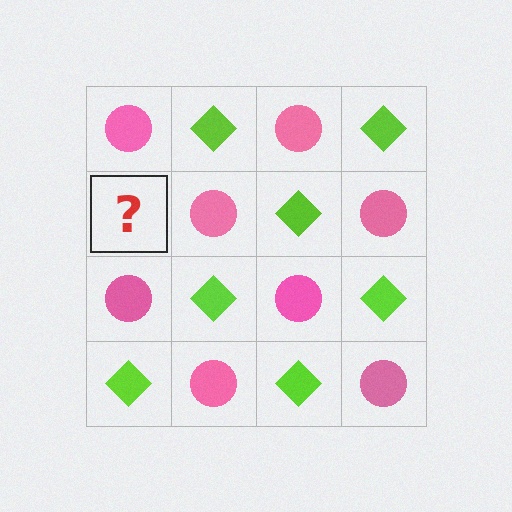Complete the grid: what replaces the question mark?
The question mark should be replaced with a lime diamond.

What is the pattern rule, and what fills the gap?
The rule is that it alternates pink circle and lime diamond in a checkerboard pattern. The gap should be filled with a lime diamond.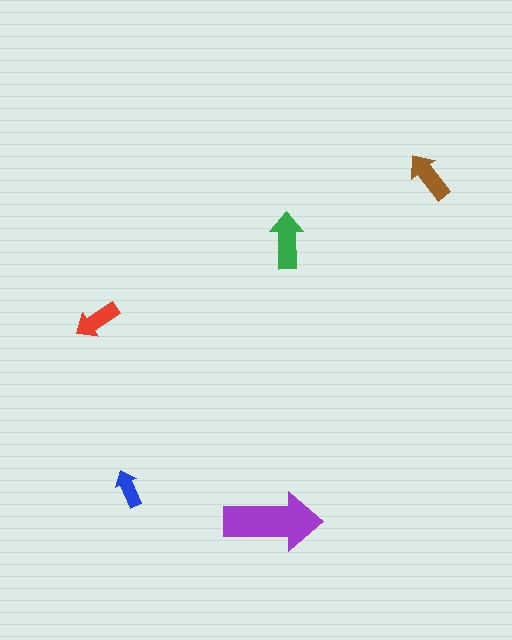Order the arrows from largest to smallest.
the purple one, the green one, the brown one, the red one, the blue one.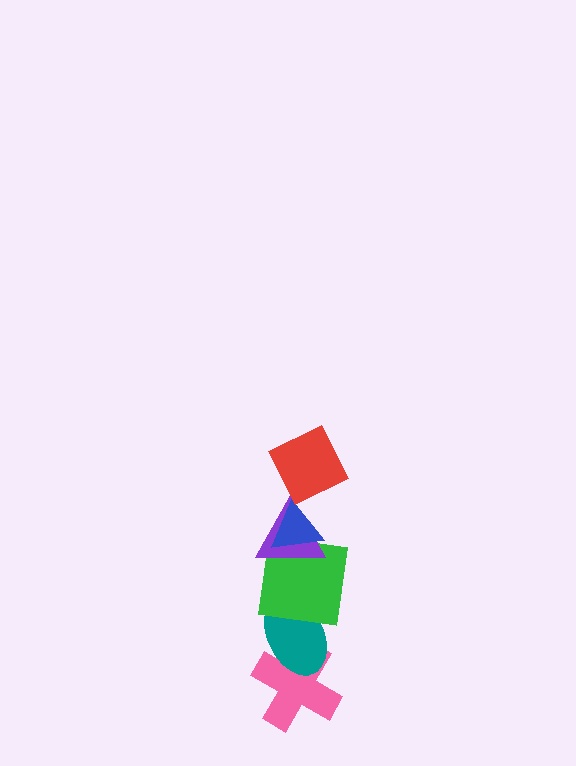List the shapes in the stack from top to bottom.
From top to bottom: the red square, the blue triangle, the purple triangle, the green square, the teal ellipse, the pink cross.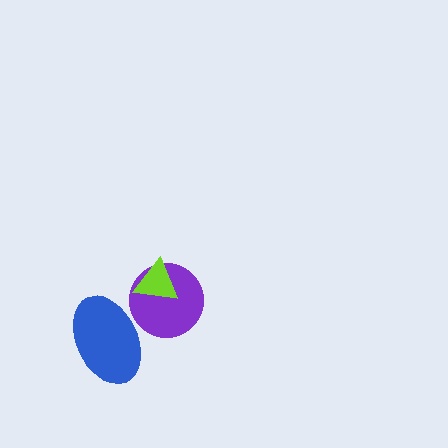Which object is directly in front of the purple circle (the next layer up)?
The lime triangle is directly in front of the purple circle.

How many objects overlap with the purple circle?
2 objects overlap with the purple circle.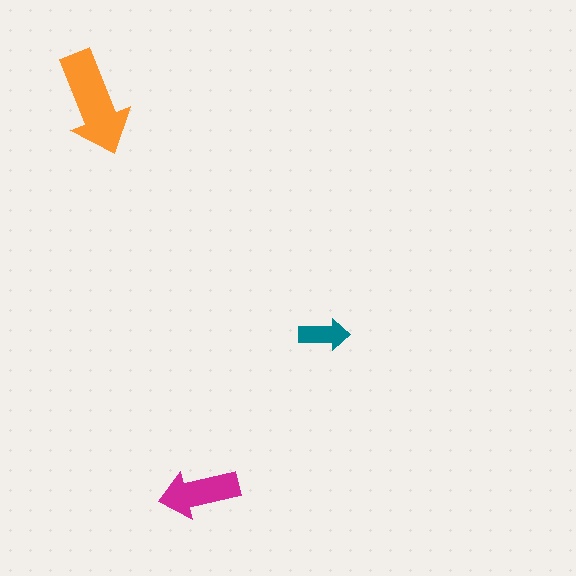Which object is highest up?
The orange arrow is topmost.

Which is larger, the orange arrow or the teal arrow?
The orange one.